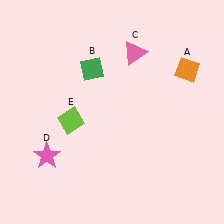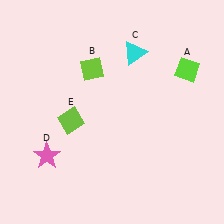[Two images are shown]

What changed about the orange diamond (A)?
In Image 1, A is orange. In Image 2, it changed to lime.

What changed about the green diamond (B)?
In Image 1, B is green. In Image 2, it changed to lime.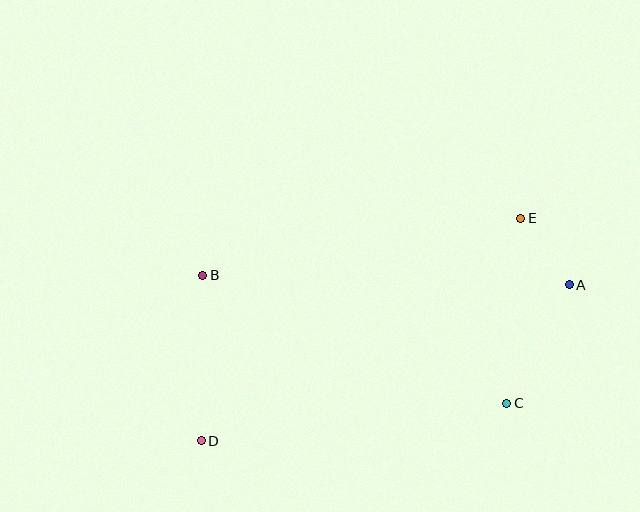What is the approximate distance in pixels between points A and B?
The distance between A and B is approximately 367 pixels.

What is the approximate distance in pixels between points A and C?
The distance between A and C is approximately 134 pixels.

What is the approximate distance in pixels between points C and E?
The distance between C and E is approximately 186 pixels.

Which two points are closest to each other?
Points A and E are closest to each other.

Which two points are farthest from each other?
Points A and D are farthest from each other.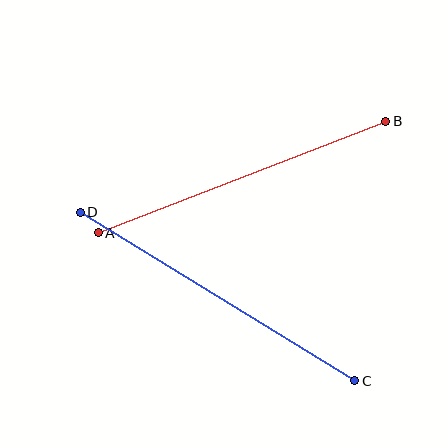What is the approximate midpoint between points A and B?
The midpoint is at approximately (242, 177) pixels.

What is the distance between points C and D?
The distance is approximately 322 pixels.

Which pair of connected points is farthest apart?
Points C and D are farthest apart.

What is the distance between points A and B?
The distance is approximately 308 pixels.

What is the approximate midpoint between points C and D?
The midpoint is at approximately (217, 297) pixels.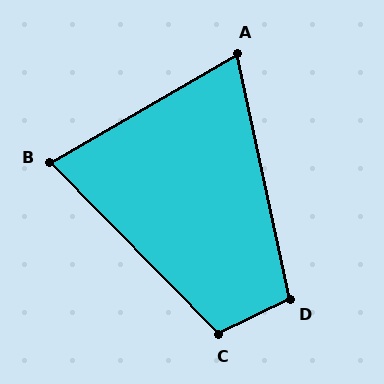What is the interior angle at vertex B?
Approximately 76 degrees (acute).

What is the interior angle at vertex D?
Approximately 104 degrees (obtuse).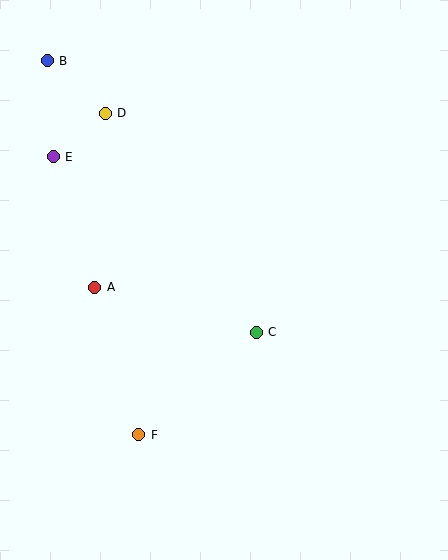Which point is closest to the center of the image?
Point C at (256, 332) is closest to the center.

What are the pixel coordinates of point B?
Point B is at (47, 61).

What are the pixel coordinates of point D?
Point D is at (105, 113).